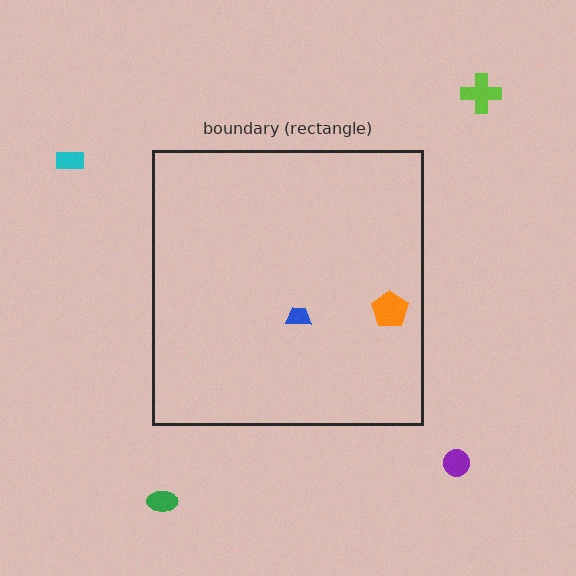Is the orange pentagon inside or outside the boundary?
Inside.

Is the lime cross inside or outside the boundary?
Outside.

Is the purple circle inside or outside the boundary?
Outside.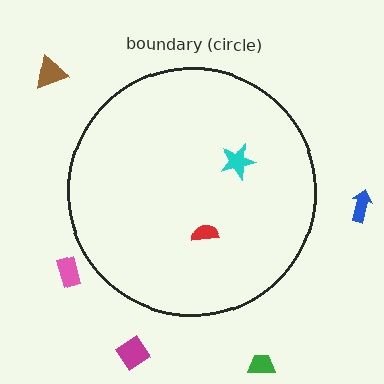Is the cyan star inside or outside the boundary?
Inside.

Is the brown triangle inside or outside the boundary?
Outside.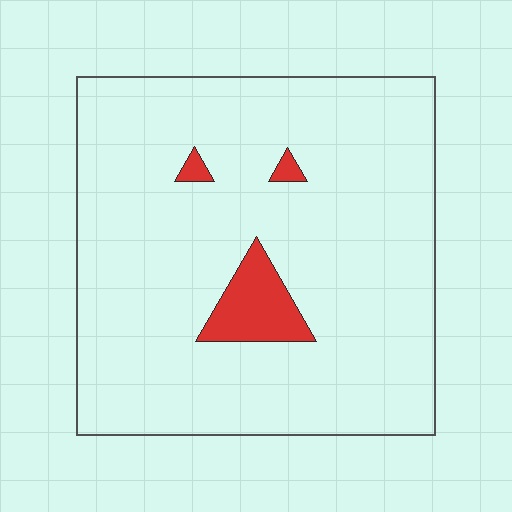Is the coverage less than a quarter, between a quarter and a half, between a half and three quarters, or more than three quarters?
Less than a quarter.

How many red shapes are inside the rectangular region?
3.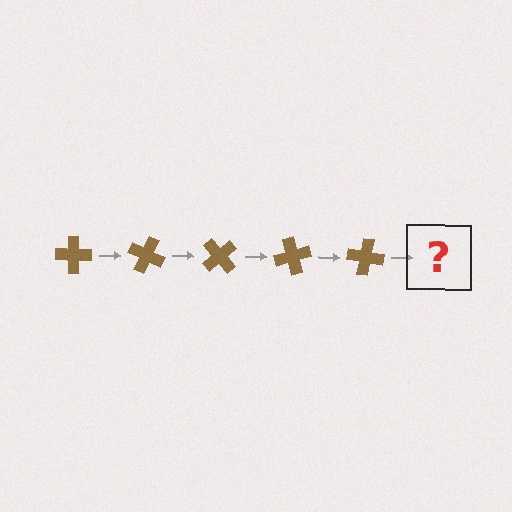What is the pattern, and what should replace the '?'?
The pattern is that the cross rotates 25 degrees each step. The '?' should be a brown cross rotated 125 degrees.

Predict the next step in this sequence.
The next step is a brown cross rotated 125 degrees.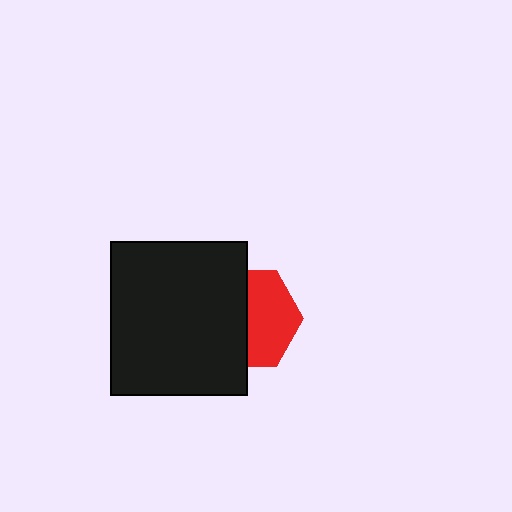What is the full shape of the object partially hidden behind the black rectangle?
The partially hidden object is a red hexagon.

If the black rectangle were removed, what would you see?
You would see the complete red hexagon.